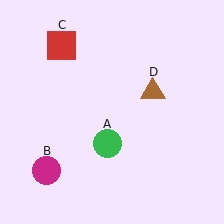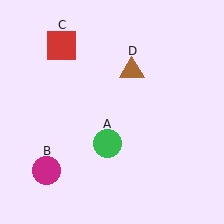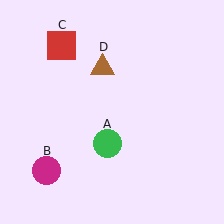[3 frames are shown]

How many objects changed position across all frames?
1 object changed position: brown triangle (object D).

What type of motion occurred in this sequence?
The brown triangle (object D) rotated counterclockwise around the center of the scene.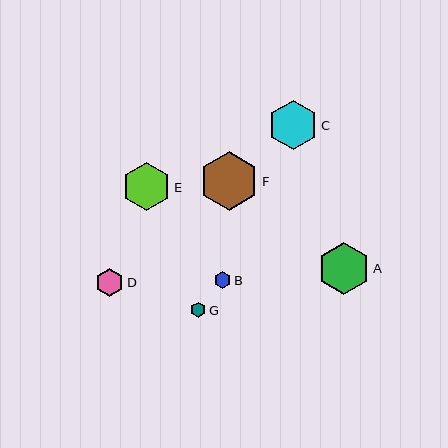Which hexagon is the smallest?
Hexagon G is the smallest with a size of approximately 15 pixels.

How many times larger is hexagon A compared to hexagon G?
Hexagon A is approximately 3.4 times the size of hexagon G.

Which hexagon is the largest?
Hexagon F is the largest with a size of approximately 59 pixels.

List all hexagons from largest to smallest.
From largest to smallest: F, A, C, E, D, B, G.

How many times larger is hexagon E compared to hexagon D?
Hexagon E is approximately 1.8 times the size of hexagon D.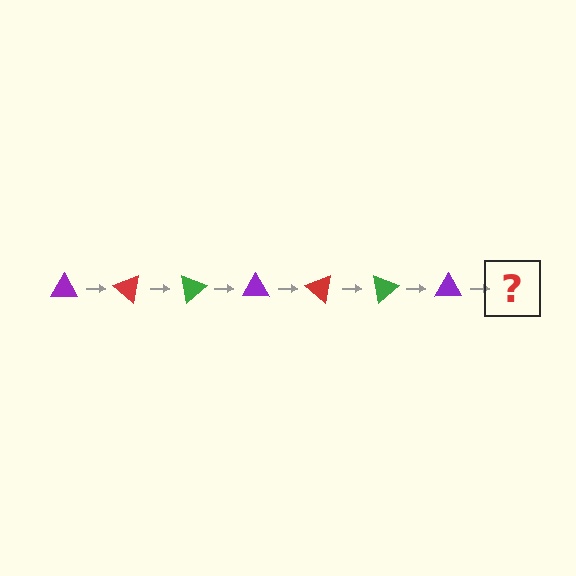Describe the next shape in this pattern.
It should be a red triangle, rotated 280 degrees from the start.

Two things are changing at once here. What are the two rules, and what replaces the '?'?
The two rules are that it rotates 40 degrees each step and the color cycles through purple, red, and green. The '?' should be a red triangle, rotated 280 degrees from the start.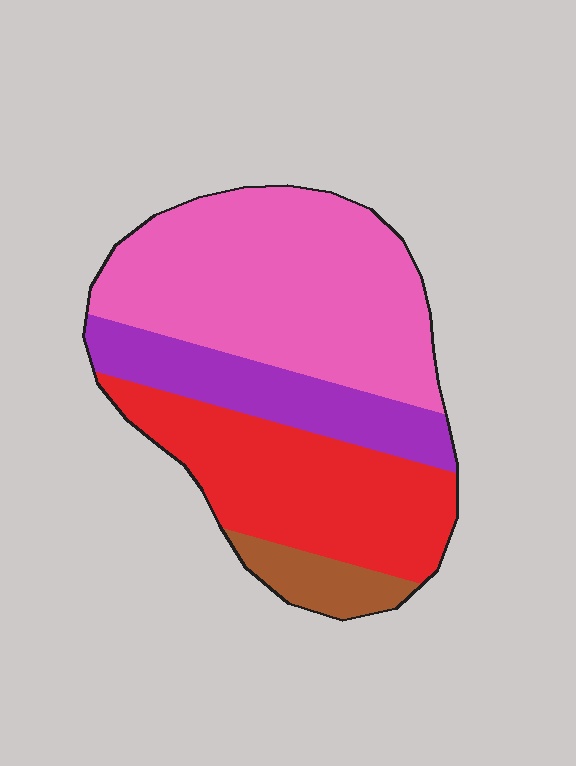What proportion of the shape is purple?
Purple takes up about one sixth (1/6) of the shape.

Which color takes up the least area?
Brown, at roughly 5%.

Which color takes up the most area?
Pink, at roughly 45%.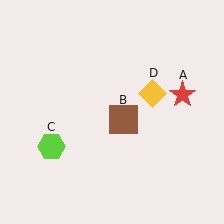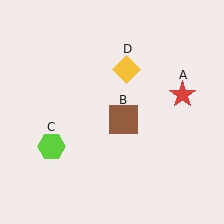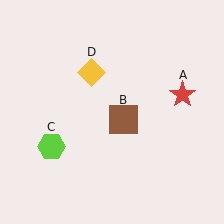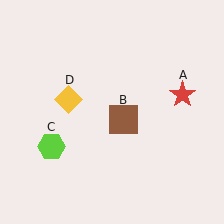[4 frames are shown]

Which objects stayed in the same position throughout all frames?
Red star (object A) and brown square (object B) and lime hexagon (object C) remained stationary.